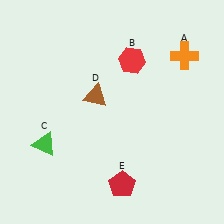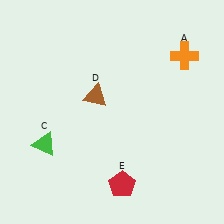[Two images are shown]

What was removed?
The red hexagon (B) was removed in Image 2.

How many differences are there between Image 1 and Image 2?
There is 1 difference between the two images.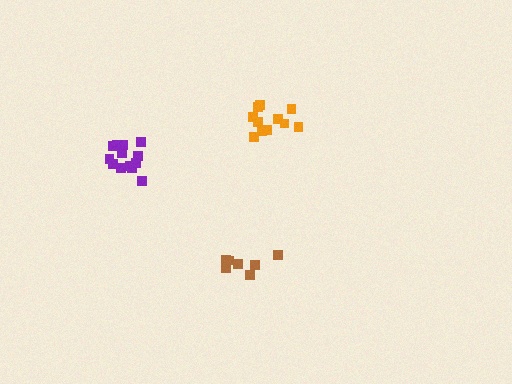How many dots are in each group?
Group 1: 13 dots, Group 2: 7 dots, Group 3: 11 dots (31 total).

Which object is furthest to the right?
The orange cluster is rightmost.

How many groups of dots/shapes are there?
There are 3 groups.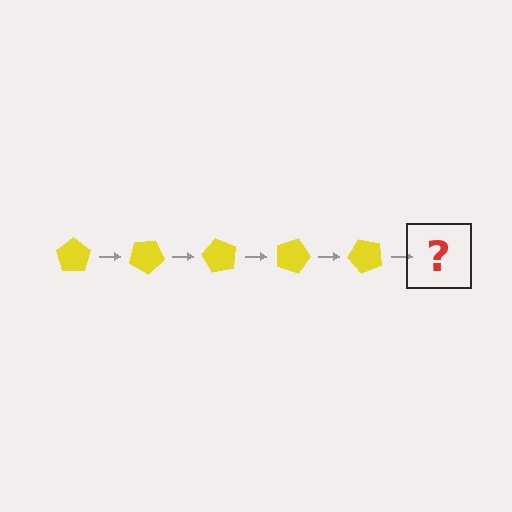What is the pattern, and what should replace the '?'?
The pattern is that the pentagon rotates 30 degrees each step. The '?' should be a yellow pentagon rotated 150 degrees.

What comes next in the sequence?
The next element should be a yellow pentagon rotated 150 degrees.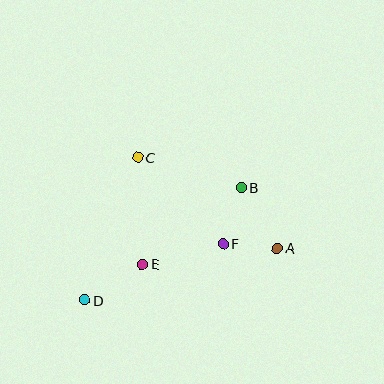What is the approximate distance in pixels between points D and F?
The distance between D and F is approximately 149 pixels.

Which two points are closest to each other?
Points A and F are closest to each other.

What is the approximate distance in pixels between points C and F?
The distance between C and F is approximately 121 pixels.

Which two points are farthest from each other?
Points A and D are farthest from each other.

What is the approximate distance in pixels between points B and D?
The distance between B and D is approximately 193 pixels.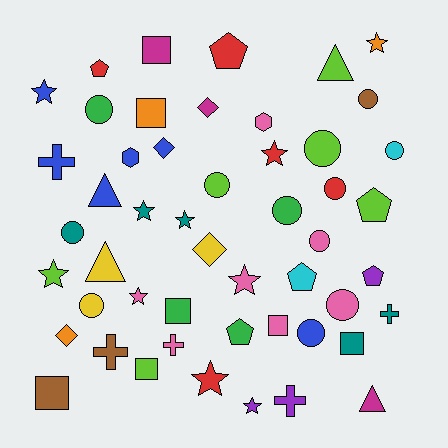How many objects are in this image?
There are 50 objects.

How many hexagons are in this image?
There are 2 hexagons.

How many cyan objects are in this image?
There are 2 cyan objects.